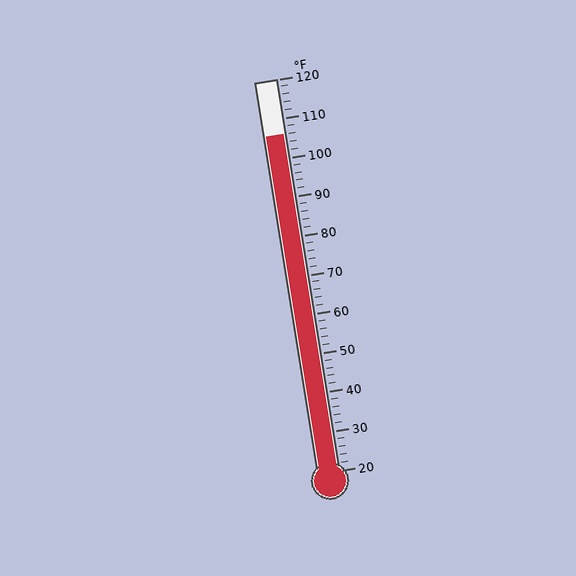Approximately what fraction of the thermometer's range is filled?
The thermometer is filled to approximately 85% of its range.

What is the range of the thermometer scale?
The thermometer scale ranges from 20°F to 120°F.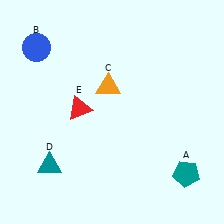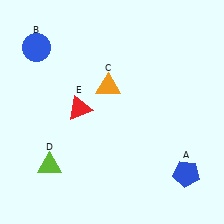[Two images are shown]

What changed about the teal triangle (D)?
In Image 1, D is teal. In Image 2, it changed to lime.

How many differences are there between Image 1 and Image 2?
There are 2 differences between the two images.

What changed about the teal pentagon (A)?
In Image 1, A is teal. In Image 2, it changed to blue.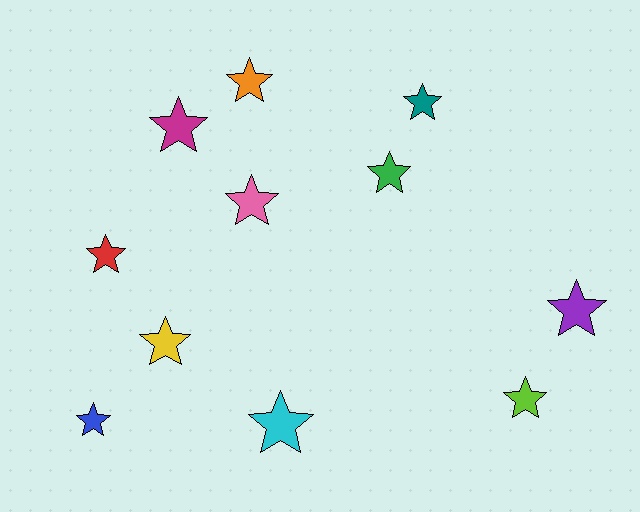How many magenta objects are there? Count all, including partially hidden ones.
There is 1 magenta object.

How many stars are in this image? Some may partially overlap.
There are 11 stars.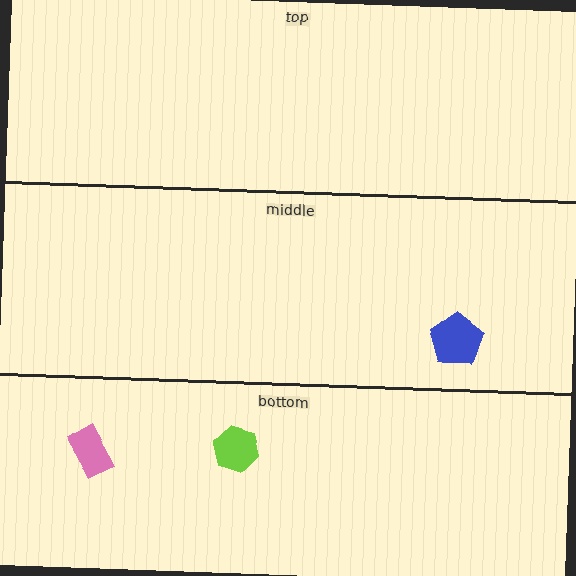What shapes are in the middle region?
The blue pentagon.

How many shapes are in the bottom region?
2.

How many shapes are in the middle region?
1.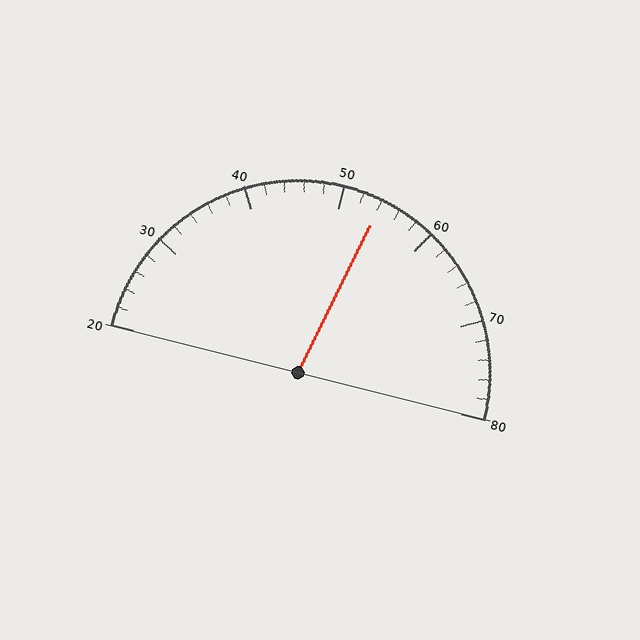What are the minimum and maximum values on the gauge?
The gauge ranges from 20 to 80.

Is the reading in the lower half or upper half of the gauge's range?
The reading is in the upper half of the range (20 to 80).